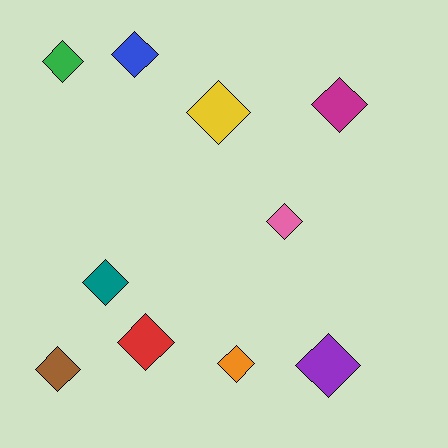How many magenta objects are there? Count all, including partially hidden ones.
There is 1 magenta object.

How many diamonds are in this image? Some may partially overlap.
There are 10 diamonds.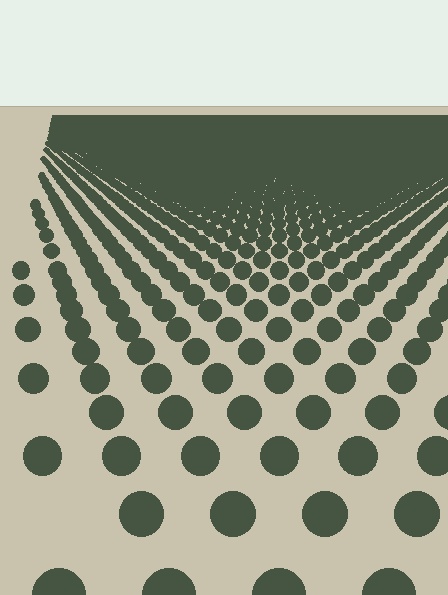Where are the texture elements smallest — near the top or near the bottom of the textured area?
Near the top.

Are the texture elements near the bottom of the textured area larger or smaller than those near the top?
Larger. Near the bottom, elements are closer to the viewer and appear at a bigger on-screen size.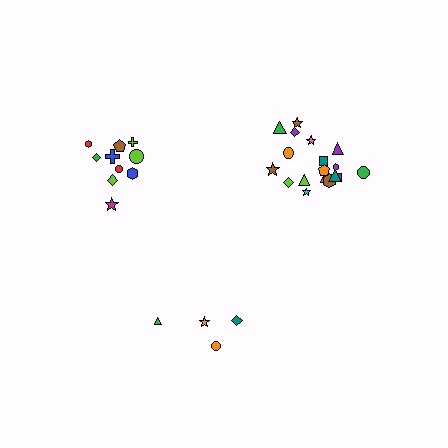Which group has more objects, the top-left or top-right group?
The top-right group.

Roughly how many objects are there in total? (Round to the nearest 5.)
Roughly 30 objects in total.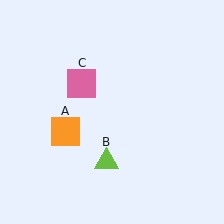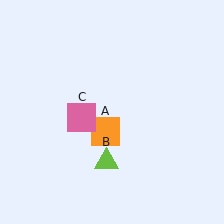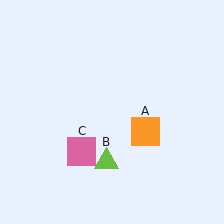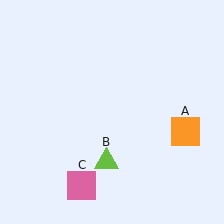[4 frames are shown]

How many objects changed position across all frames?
2 objects changed position: orange square (object A), pink square (object C).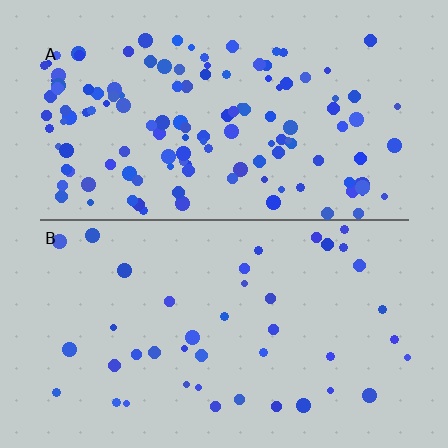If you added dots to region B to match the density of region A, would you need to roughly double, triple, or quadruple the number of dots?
Approximately triple.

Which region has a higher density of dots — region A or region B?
A (the top).